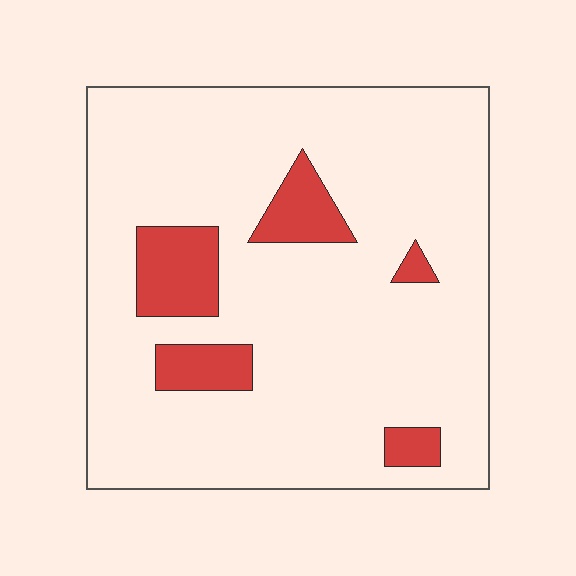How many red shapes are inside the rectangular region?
5.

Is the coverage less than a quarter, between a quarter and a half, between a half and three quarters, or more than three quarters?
Less than a quarter.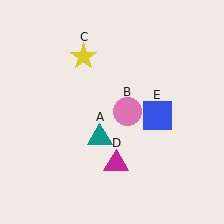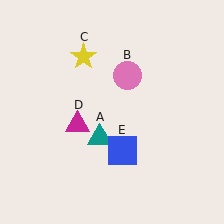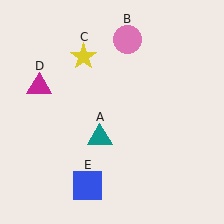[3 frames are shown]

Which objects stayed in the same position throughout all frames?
Teal triangle (object A) and yellow star (object C) remained stationary.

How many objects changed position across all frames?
3 objects changed position: pink circle (object B), magenta triangle (object D), blue square (object E).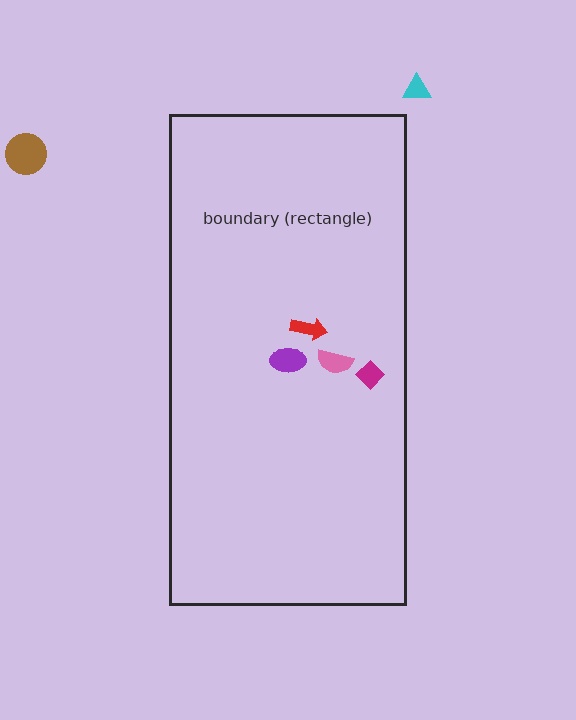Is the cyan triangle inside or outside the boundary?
Outside.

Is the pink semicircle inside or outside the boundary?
Inside.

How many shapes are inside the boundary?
4 inside, 2 outside.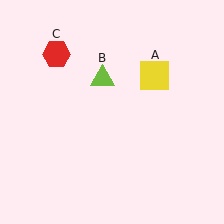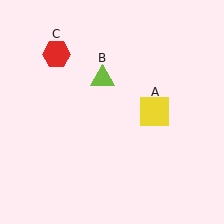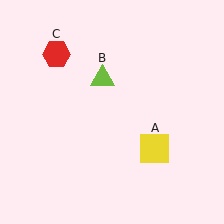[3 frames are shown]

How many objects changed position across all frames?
1 object changed position: yellow square (object A).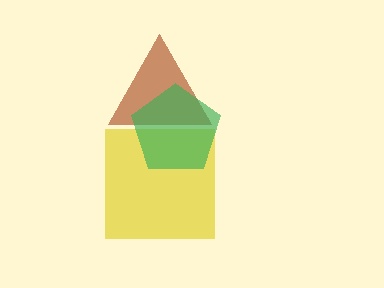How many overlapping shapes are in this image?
There are 3 overlapping shapes in the image.